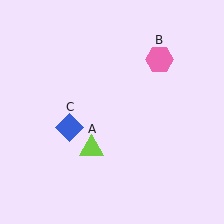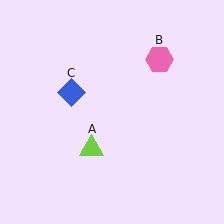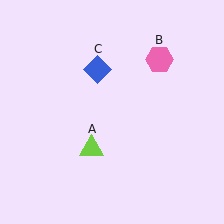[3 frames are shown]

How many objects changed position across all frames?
1 object changed position: blue diamond (object C).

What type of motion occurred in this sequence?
The blue diamond (object C) rotated clockwise around the center of the scene.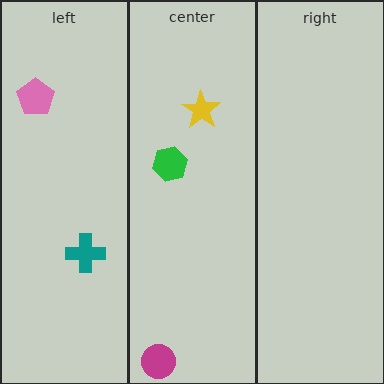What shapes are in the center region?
The green hexagon, the magenta circle, the yellow star.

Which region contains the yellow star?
The center region.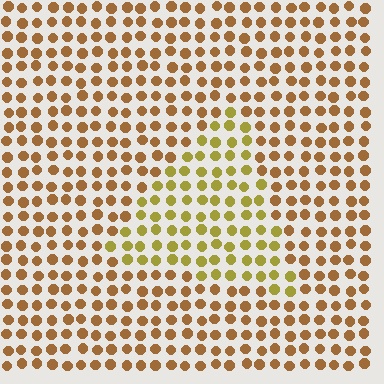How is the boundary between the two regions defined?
The boundary is defined purely by a slight shift in hue (about 30 degrees). Spacing, size, and orientation are identical on both sides.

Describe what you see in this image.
The image is filled with small brown elements in a uniform arrangement. A triangle-shaped region is visible where the elements are tinted to a slightly different hue, forming a subtle color boundary.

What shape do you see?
I see a triangle.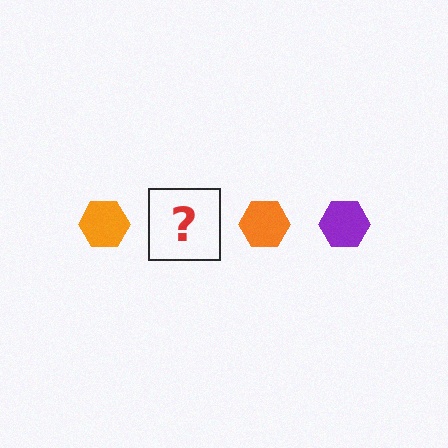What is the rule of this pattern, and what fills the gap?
The rule is that the pattern cycles through orange, purple hexagons. The gap should be filled with a purple hexagon.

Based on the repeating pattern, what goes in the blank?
The blank should be a purple hexagon.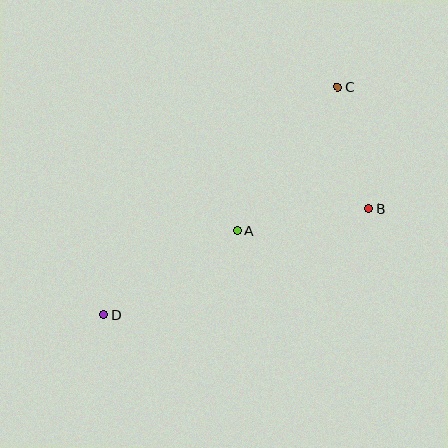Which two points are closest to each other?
Points B and C are closest to each other.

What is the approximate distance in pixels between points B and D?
The distance between B and D is approximately 286 pixels.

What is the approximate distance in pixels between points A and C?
The distance between A and C is approximately 176 pixels.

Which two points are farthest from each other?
Points C and D are farthest from each other.